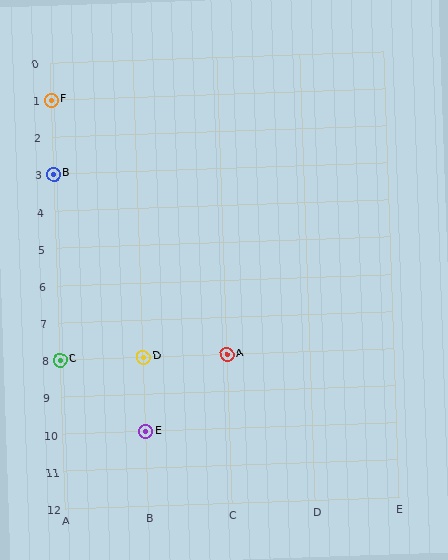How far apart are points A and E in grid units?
Points A and E are 1 column and 2 rows apart (about 2.2 grid units diagonally).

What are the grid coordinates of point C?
Point C is at grid coordinates (A, 8).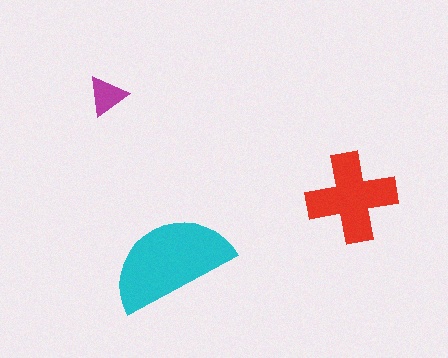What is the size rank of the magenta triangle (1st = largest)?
3rd.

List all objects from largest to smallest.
The cyan semicircle, the red cross, the magenta triangle.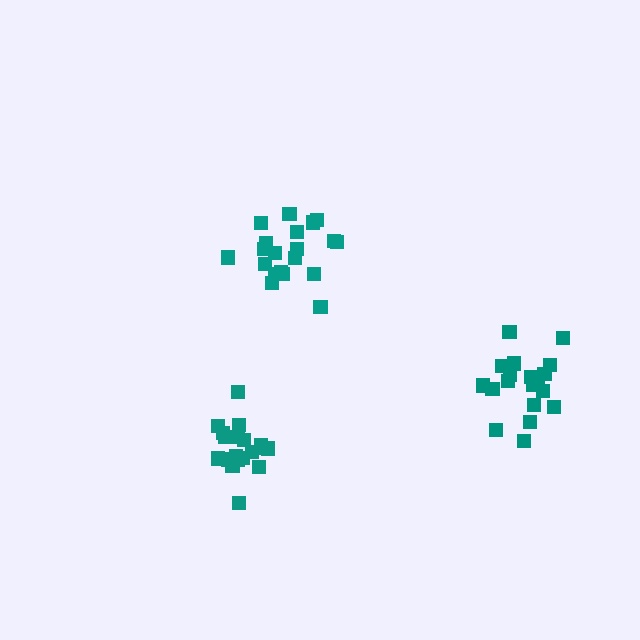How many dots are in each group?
Group 1: 20 dots, Group 2: 20 dots, Group 3: 20 dots (60 total).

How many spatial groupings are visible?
There are 3 spatial groupings.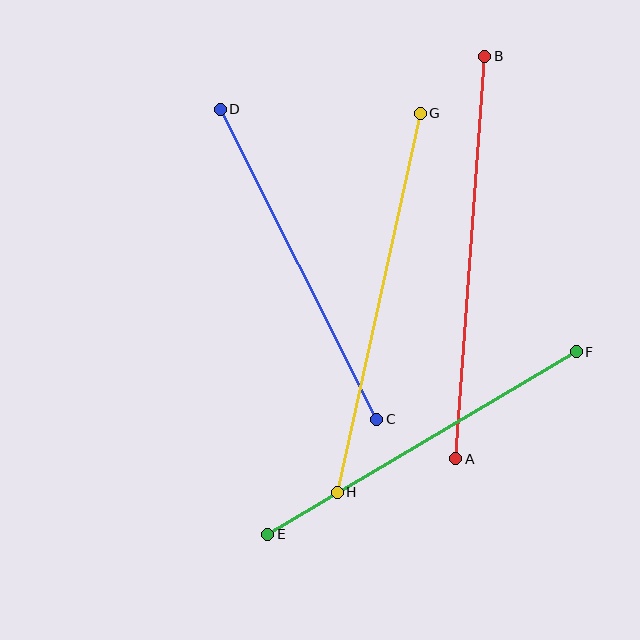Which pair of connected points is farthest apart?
Points A and B are farthest apart.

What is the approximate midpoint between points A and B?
The midpoint is at approximately (470, 257) pixels.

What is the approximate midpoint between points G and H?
The midpoint is at approximately (379, 303) pixels.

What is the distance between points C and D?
The distance is approximately 347 pixels.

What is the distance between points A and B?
The distance is approximately 404 pixels.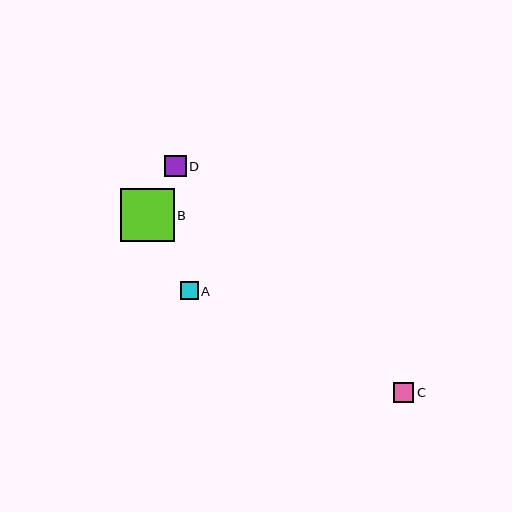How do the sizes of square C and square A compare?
Square C and square A are approximately the same size.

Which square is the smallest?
Square A is the smallest with a size of approximately 18 pixels.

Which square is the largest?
Square B is the largest with a size of approximately 54 pixels.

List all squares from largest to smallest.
From largest to smallest: B, D, C, A.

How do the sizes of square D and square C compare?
Square D and square C are approximately the same size.